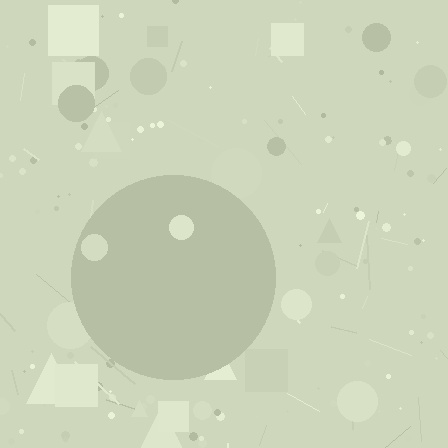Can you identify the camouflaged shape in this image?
The camouflaged shape is a circle.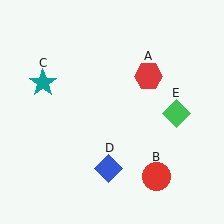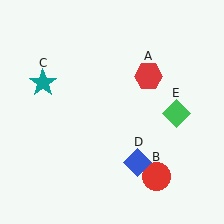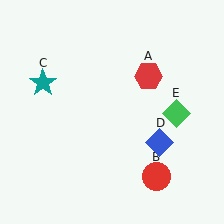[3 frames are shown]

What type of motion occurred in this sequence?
The blue diamond (object D) rotated counterclockwise around the center of the scene.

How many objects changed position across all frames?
1 object changed position: blue diamond (object D).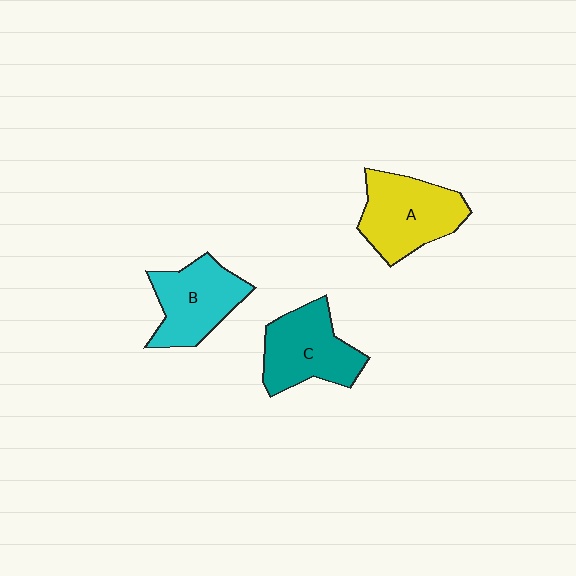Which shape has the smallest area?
Shape B (cyan).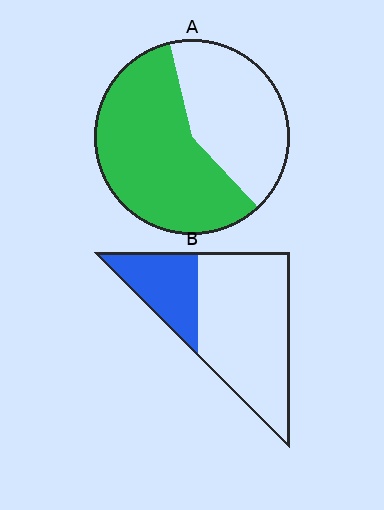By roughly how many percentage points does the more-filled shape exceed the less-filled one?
By roughly 30 percentage points (A over B).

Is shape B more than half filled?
No.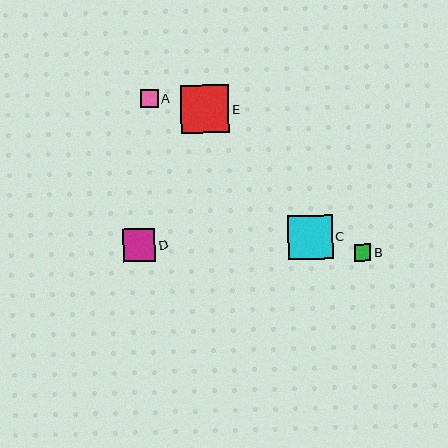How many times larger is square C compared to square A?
Square C is approximately 2.5 times the size of square A.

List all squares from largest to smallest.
From largest to smallest: E, C, D, A, B.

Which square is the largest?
Square E is the largest with a size of approximately 48 pixels.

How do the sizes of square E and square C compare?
Square E and square C are approximately the same size.